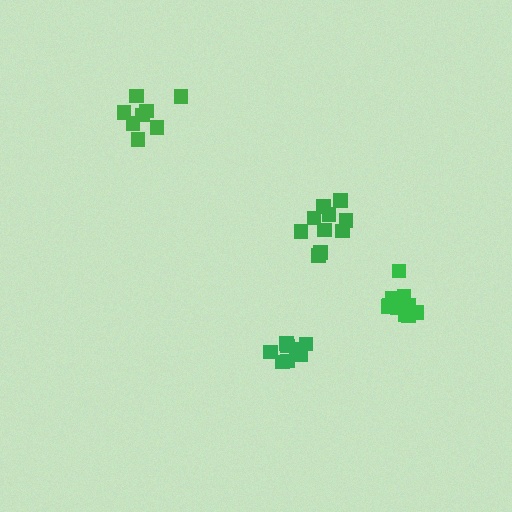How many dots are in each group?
Group 1: 8 dots, Group 2: 10 dots, Group 3: 12 dots, Group 4: 8 dots (38 total).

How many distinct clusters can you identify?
There are 4 distinct clusters.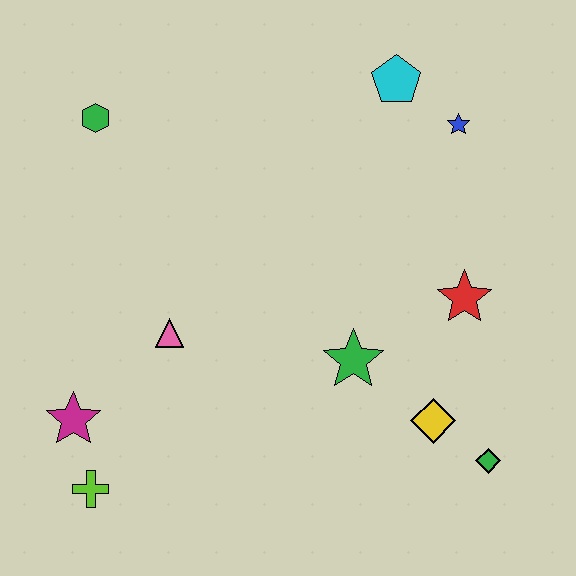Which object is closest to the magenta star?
The lime cross is closest to the magenta star.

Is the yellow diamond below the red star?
Yes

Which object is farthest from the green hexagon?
The green diamond is farthest from the green hexagon.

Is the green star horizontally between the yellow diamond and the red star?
No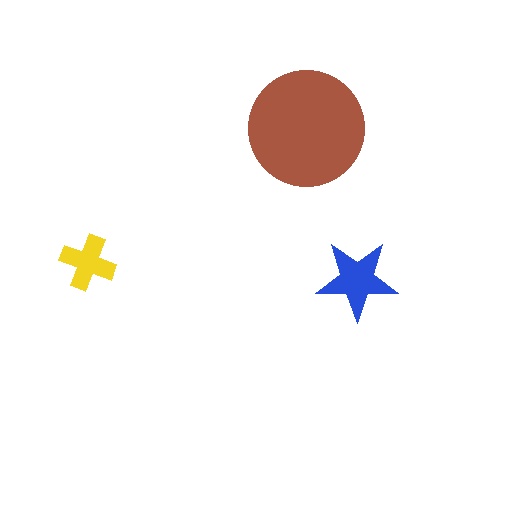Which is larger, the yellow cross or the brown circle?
The brown circle.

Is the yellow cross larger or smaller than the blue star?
Smaller.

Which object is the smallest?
The yellow cross.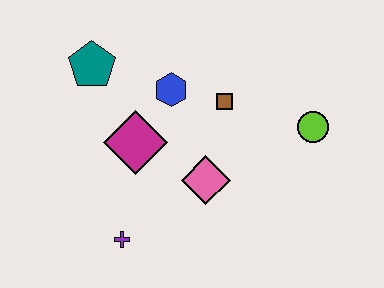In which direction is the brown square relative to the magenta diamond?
The brown square is to the right of the magenta diamond.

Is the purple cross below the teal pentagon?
Yes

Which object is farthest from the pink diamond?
The teal pentagon is farthest from the pink diamond.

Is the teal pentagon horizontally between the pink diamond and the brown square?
No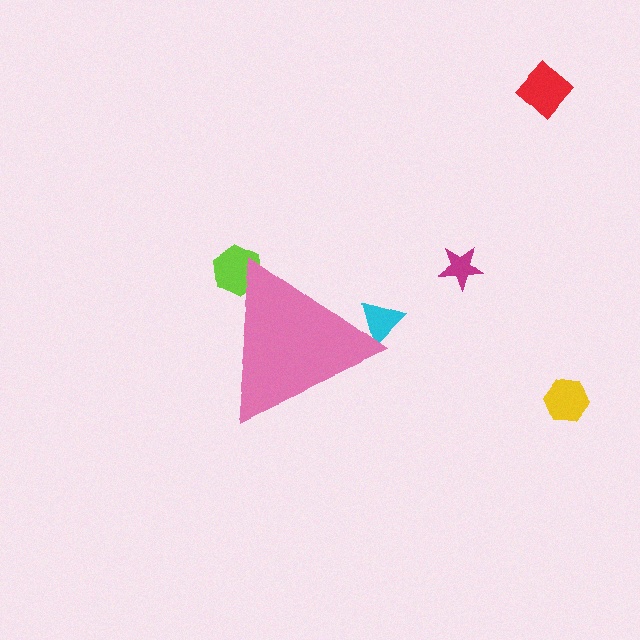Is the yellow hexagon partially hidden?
No, the yellow hexagon is fully visible.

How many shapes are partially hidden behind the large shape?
2 shapes are partially hidden.